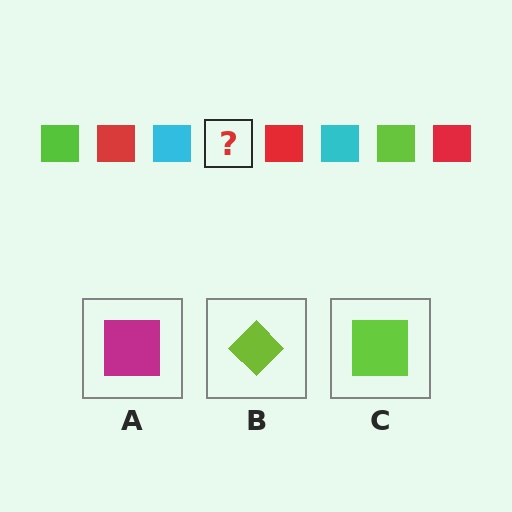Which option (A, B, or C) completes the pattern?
C.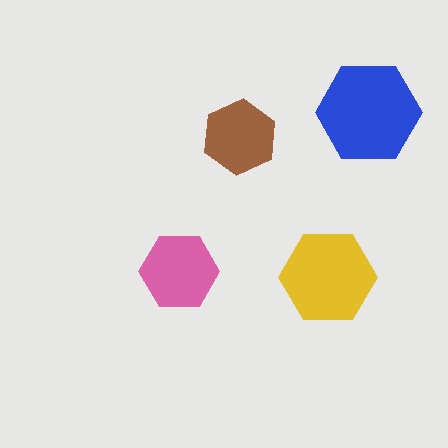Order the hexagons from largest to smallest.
the blue one, the yellow one, the pink one, the brown one.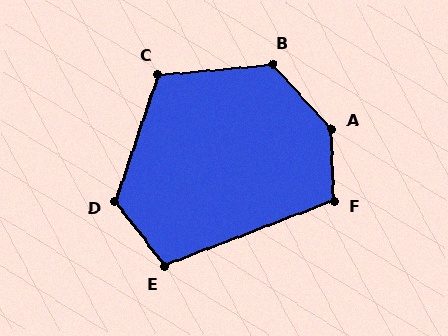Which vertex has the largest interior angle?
A, at approximately 139 degrees.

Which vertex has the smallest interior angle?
E, at approximately 107 degrees.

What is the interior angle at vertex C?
Approximately 114 degrees (obtuse).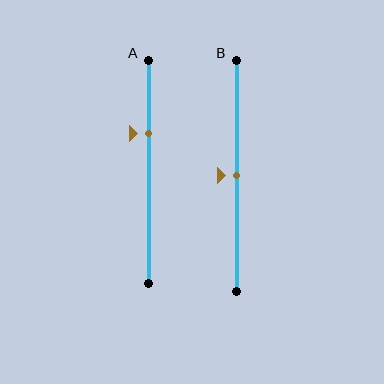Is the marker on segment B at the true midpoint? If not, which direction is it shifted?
Yes, the marker on segment B is at the true midpoint.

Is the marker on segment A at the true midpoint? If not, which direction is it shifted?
No, the marker on segment A is shifted upward by about 17% of the segment length.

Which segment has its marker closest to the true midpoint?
Segment B has its marker closest to the true midpoint.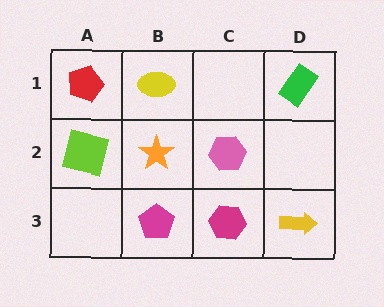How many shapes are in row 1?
3 shapes.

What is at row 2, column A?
A lime square.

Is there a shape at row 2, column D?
No, that cell is empty.